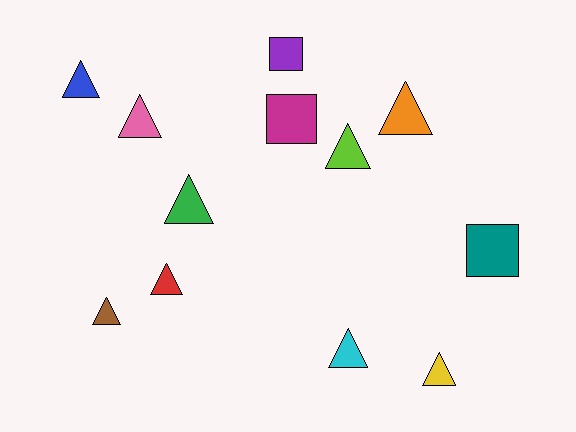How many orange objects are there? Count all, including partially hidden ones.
There is 1 orange object.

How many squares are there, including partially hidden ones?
There are 3 squares.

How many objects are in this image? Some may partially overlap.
There are 12 objects.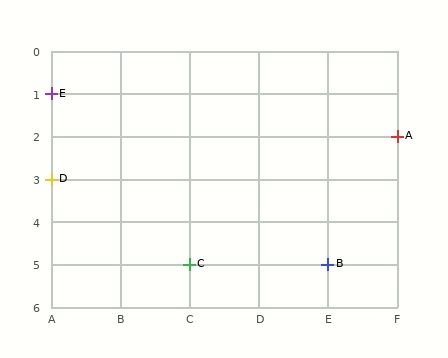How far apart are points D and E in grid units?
Points D and E are 2 rows apart.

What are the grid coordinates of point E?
Point E is at grid coordinates (A, 1).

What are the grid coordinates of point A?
Point A is at grid coordinates (F, 2).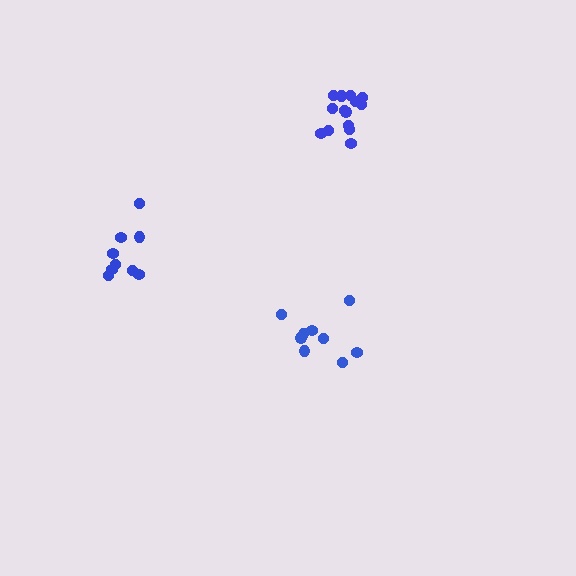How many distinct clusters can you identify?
There are 3 distinct clusters.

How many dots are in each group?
Group 1: 14 dots, Group 2: 9 dots, Group 3: 9 dots (32 total).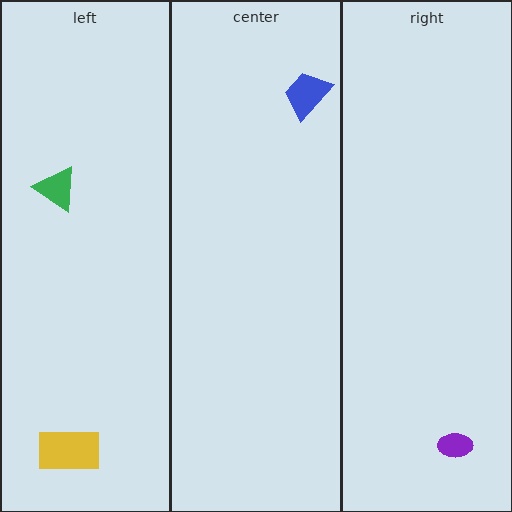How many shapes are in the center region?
1.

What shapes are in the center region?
The blue trapezoid.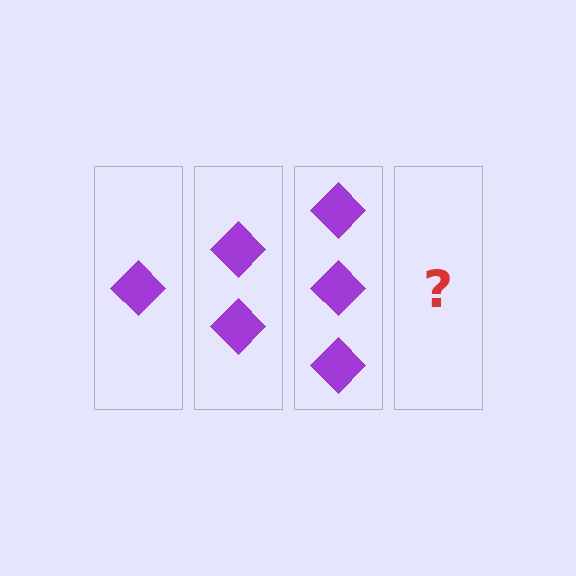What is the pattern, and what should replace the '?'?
The pattern is that each step adds one more diamond. The '?' should be 4 diamonds.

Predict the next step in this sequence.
The next step is 4 diamonds.